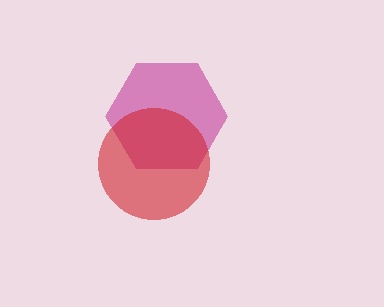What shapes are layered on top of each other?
The layered shapes are: a magenta hexagon, a red circle.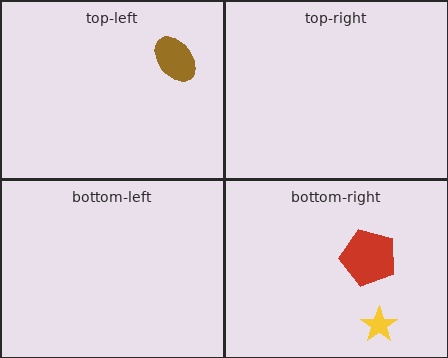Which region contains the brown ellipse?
The top-left region.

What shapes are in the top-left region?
The brown ellipse.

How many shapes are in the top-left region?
1.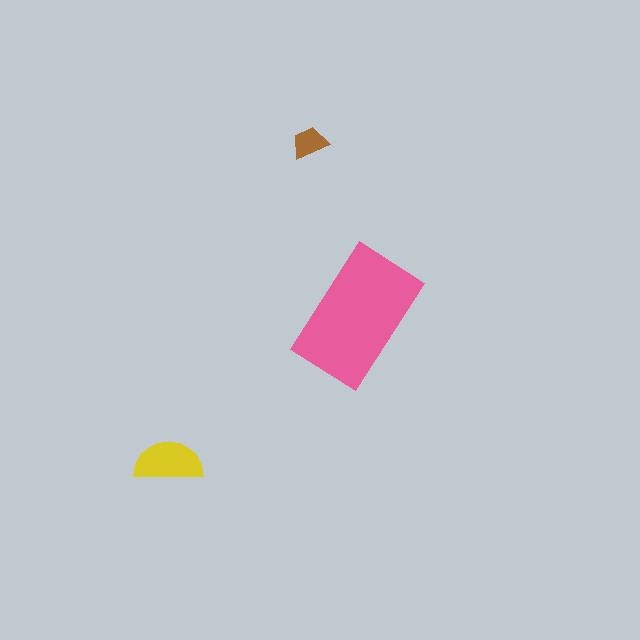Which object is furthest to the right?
The pink rectangle is rightmost.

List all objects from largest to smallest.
The pink rectangle, the yellow semicircle, the brown trapezoid.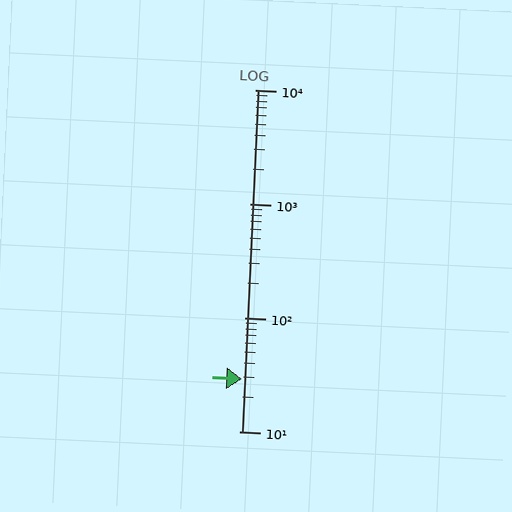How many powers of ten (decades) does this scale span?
The scale spans 3 decades, from 10 to 10000.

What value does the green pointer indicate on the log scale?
The pointer indicates approximately 29.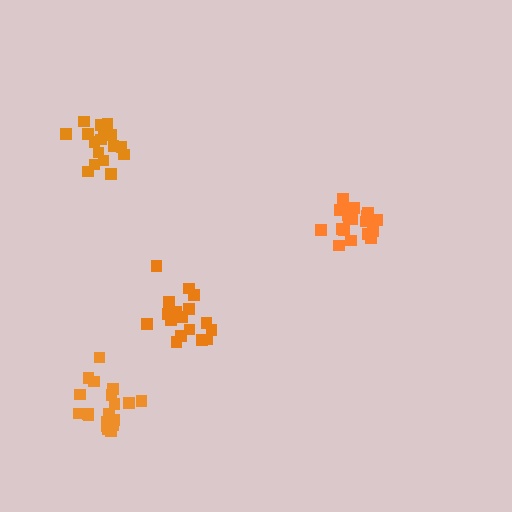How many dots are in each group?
Group 1: 20 dots, Group 2: 19 dots, Group 3: 17 dots, Group 4: 17 dots (73 total).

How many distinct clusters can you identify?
There are 4 distinct clusters.